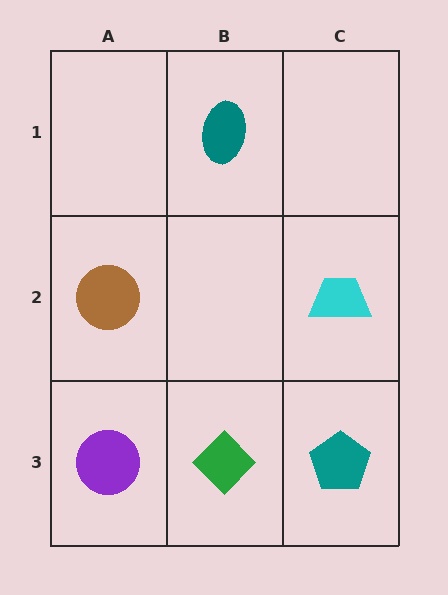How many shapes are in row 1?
1 shape.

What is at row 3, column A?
A purple circle.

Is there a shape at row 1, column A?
No, that cell is empty.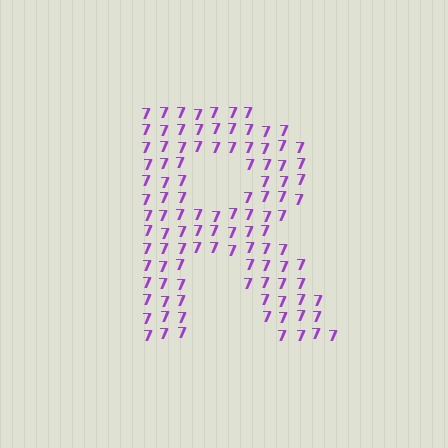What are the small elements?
The small elements are digit 7's.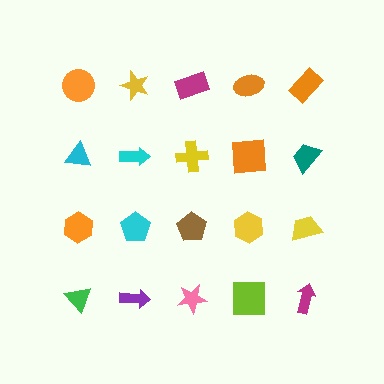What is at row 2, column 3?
A yellow cross.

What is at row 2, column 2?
A cyan arrow.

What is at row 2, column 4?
An orange square.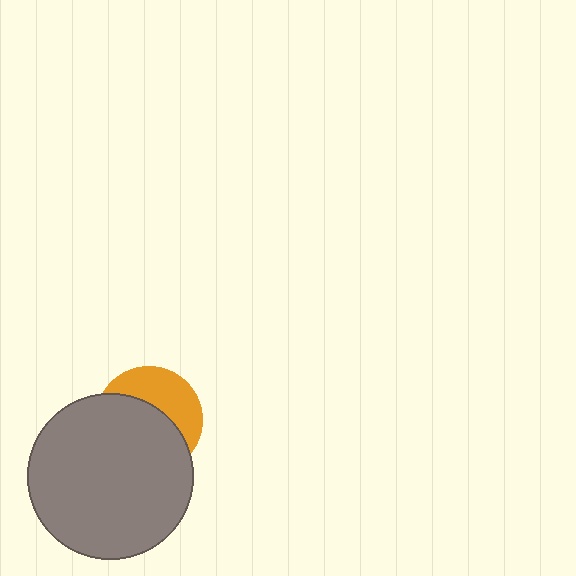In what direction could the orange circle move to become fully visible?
The orange circle could move up. That would shift it out from behind the gray circle entirely.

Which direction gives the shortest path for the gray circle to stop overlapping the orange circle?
Moving down gives the shortest separation.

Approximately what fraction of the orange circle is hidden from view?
Roughly 60% of the orange circle is hidden behind the gray circle.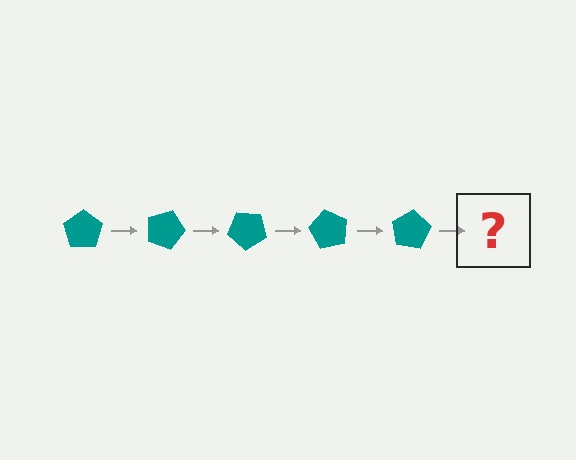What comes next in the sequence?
The next element should be a teal pentagon rotated 100 degrees.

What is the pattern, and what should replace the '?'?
The pattern is that the pentagon rotates 20 degrees each step. The '?' should be a teal pentagon rotated 100 degrees.